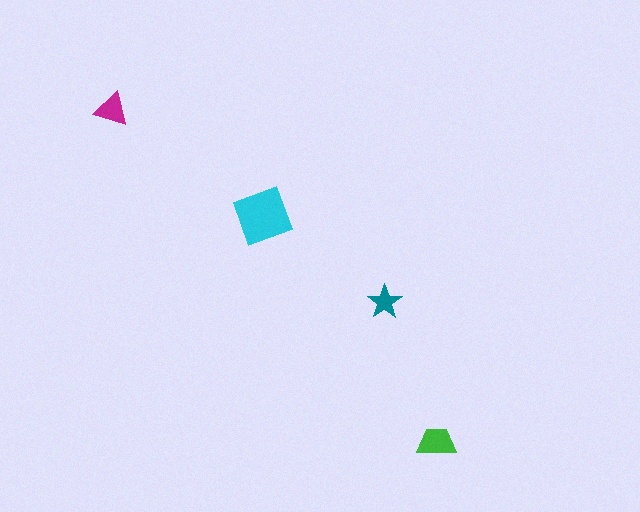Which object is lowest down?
The green trapezoid is bottommost.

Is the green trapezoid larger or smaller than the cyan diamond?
Smaller.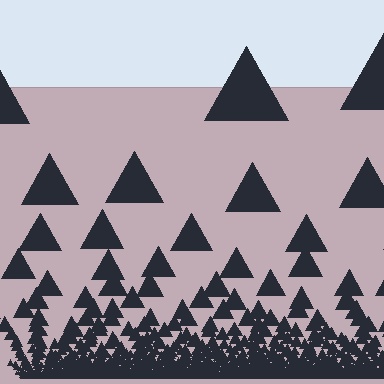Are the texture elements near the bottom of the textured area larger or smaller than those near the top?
Smaller. The gradient is inverted — elements near the bottom are smaller and denser.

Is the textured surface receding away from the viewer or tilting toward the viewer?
The surface appears to tilt toward the viewer. Texture elements get larger and sparser toward the top.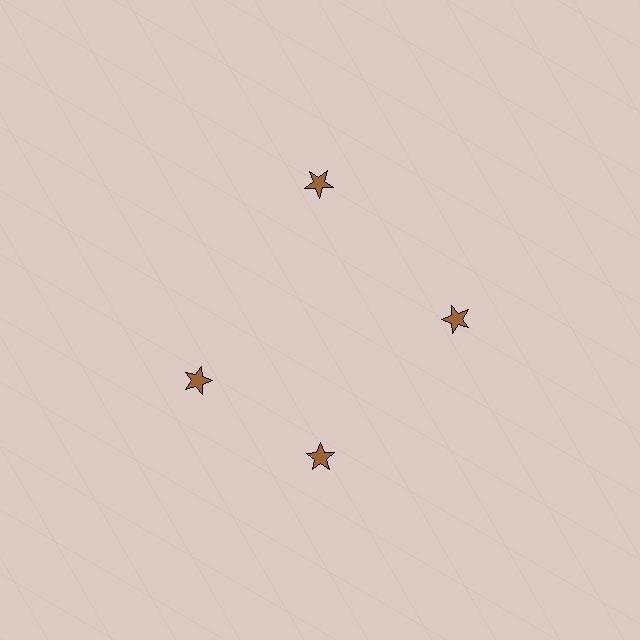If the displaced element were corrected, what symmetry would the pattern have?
It would have 4-fold rotational symmetry — the pattern would map onto itself every 90 degrees.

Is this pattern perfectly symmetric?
No. The 4 brown stars are arranged in a ring, but one element near the 9 o'clock position is rotated out of alignment along the ring, breaking the 4-fold rotational symmetry.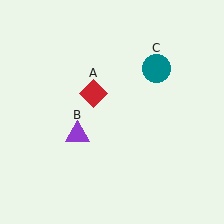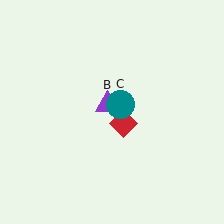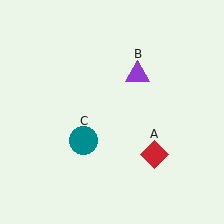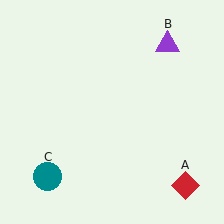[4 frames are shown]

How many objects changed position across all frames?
3 objects changed position: red diamond (object A), purple triangle (object B), teal circle (object C).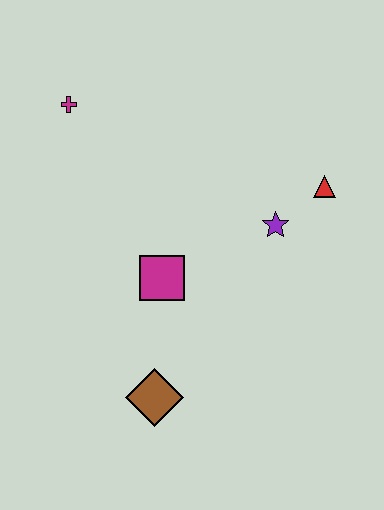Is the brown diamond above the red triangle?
No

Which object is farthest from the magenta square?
The magenta cross is farthest from the magenta square.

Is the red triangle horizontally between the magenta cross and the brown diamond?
No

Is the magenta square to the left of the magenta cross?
No